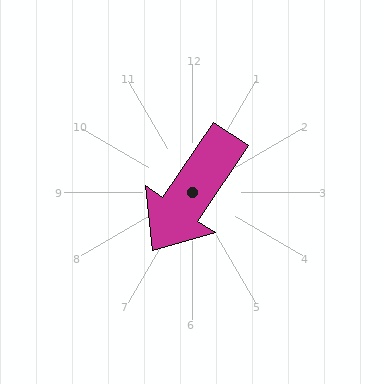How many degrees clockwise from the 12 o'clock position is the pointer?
Approximately 214 degrees.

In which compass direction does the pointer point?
Southwest.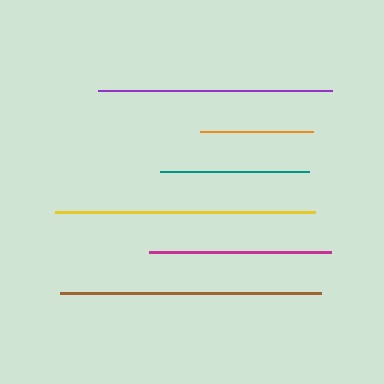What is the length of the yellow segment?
The yellow segment is approximately 260 pixels long.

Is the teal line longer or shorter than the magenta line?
The magenta line is longer than the teal line.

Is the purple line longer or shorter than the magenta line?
The purple line is longer than the magenta line.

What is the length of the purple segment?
The purple segment is approximately 233 pixels long.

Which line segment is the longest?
The brown line is the longest at approximately 260 pixels.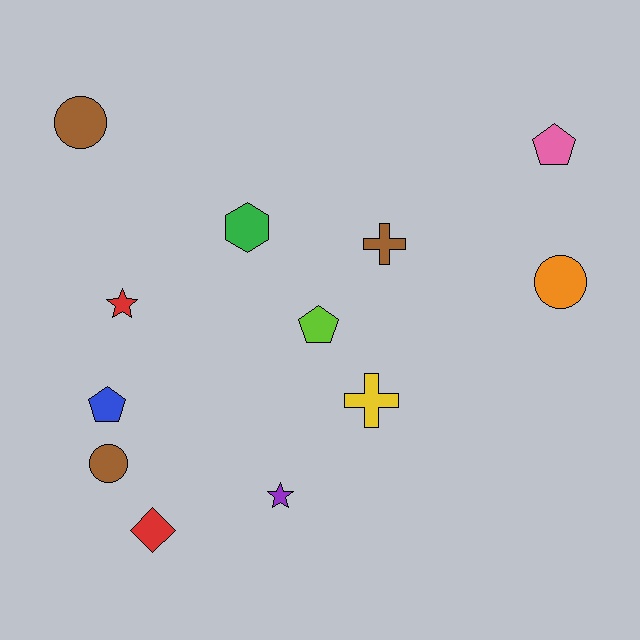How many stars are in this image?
There are 2 stars.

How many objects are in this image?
There are 12 objects.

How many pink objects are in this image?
There is 1 pink object.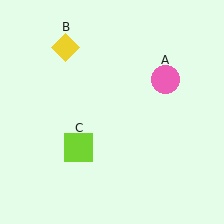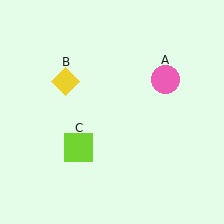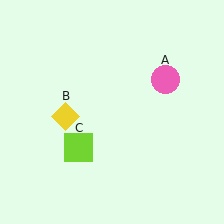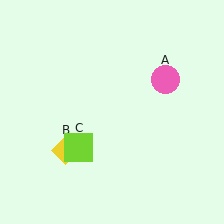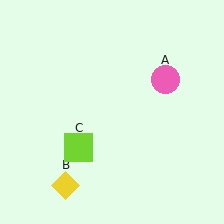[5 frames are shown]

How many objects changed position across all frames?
1 object changed position: yellow diamond (object B).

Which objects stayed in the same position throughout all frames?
Pink circle (object A) and lime square (object C) remained stationary.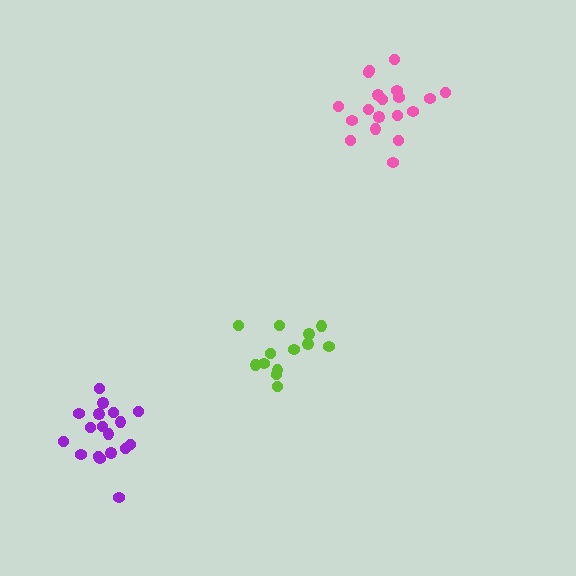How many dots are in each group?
Group 1: 19 dots, Group 2: 13 dots, Group 3: 18 dots (50 total).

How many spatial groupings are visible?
There are 3 spatial groupings.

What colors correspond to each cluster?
The clusters are colored: pink, lime, purple.